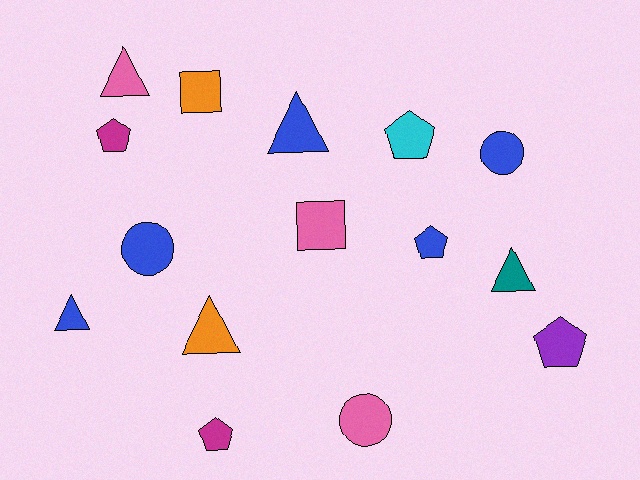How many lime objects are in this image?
There are no lime objects.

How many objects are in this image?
There are 15 objects.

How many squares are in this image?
There are 2 squares.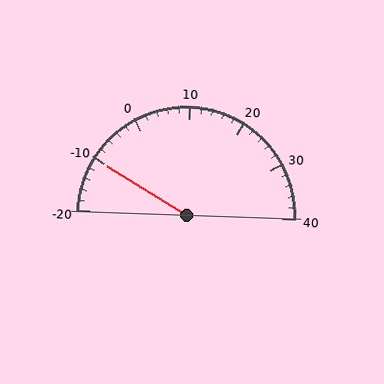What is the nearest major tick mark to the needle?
The nearest major tick mark is -10.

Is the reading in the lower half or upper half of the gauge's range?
The reading is in the lower half of the range (-20 to 40).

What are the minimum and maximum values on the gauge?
The gauge ranges from -20 to 40.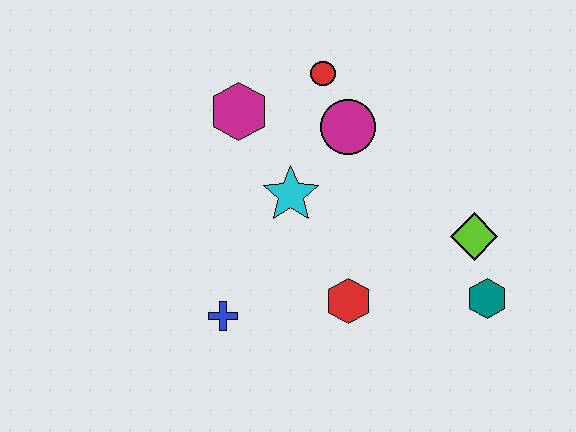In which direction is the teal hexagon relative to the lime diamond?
The teal hexagon is below the lime diamond.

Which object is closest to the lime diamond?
The teal hexagon is closest to the lime diamond.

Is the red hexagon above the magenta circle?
No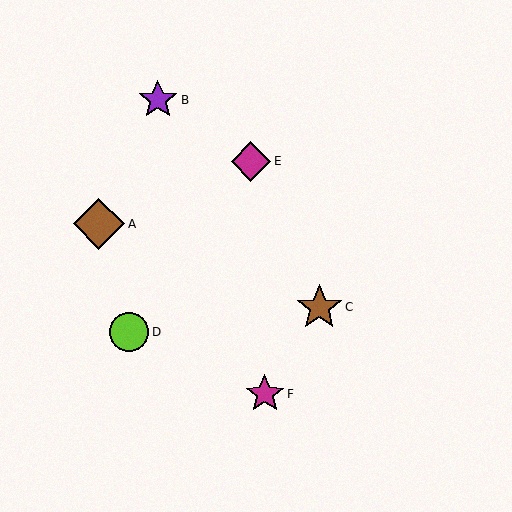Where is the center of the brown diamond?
The center of the brown diamond is at (99, 224).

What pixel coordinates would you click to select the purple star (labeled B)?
Click at (158, 100) to select the purple star B.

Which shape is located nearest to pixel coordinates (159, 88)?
The purple star (labeled B) at (158, 100) is nearest to that location.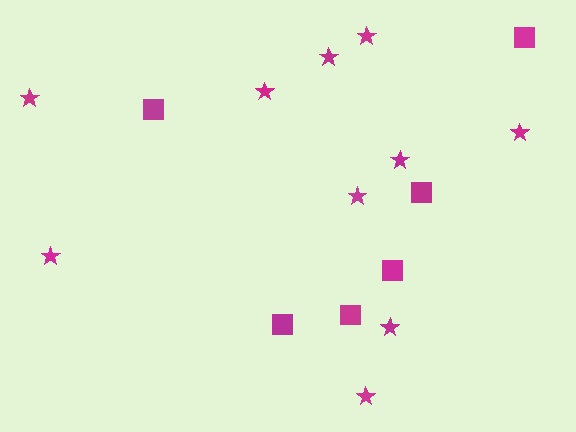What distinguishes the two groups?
There are 2 groups: one group of squares (6) and one group of stars (10).